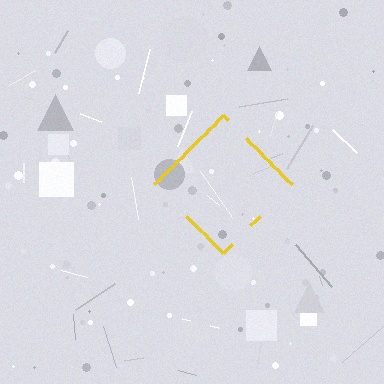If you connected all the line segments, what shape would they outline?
They would outline a diamond.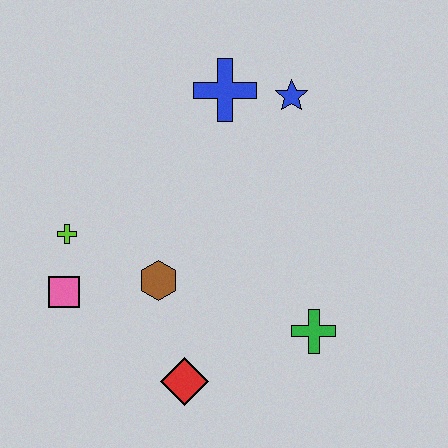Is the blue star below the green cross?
No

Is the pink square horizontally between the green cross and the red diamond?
No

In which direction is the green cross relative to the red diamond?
The green cross is to the right of the red diamond.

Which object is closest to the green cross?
The red diamond is closest to the green cross.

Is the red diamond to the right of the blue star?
No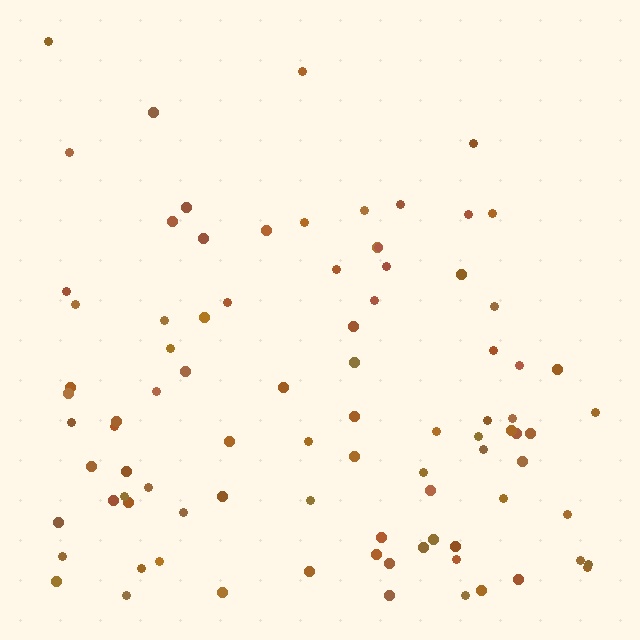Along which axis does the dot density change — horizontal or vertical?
Vertical.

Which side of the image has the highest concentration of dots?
The bottom.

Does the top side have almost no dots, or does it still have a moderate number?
Still a moderate number, just noticeably fewer than the bottom.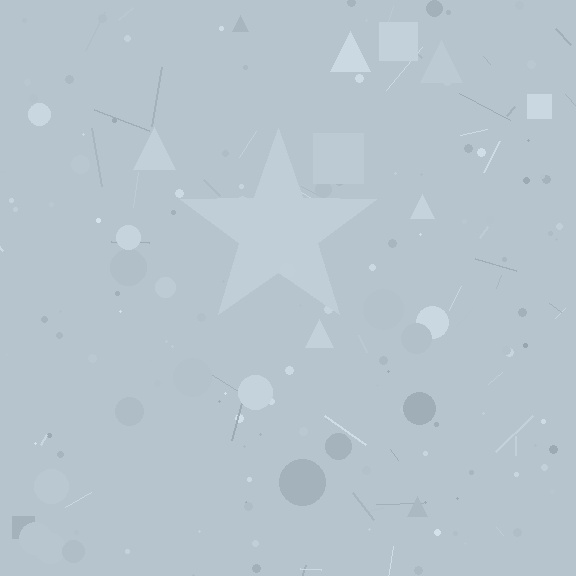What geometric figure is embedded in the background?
A star is embedded in the background.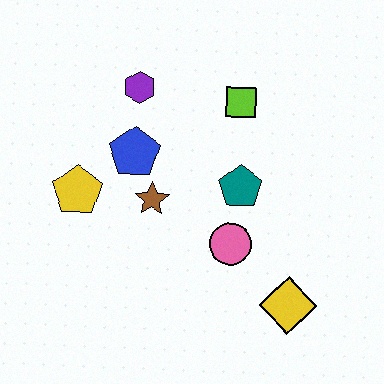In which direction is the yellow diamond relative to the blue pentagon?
The yellow diamond is to the right of the blue pentagon.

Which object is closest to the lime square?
The teal pentagon is closest to the lime square.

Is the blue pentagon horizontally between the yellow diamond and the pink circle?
No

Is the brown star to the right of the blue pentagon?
Yes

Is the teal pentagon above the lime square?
No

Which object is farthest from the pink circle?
The purple hexagon is farthest from the pink circle.